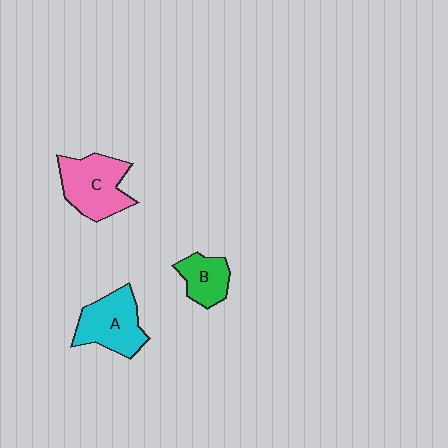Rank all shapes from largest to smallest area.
From largest to smallest: C (pink), A (cyan), B (green).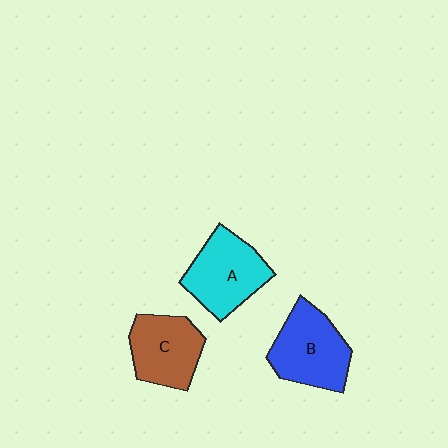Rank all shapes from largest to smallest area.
From largest to smallest: B (blue), A (cyan), C (brown).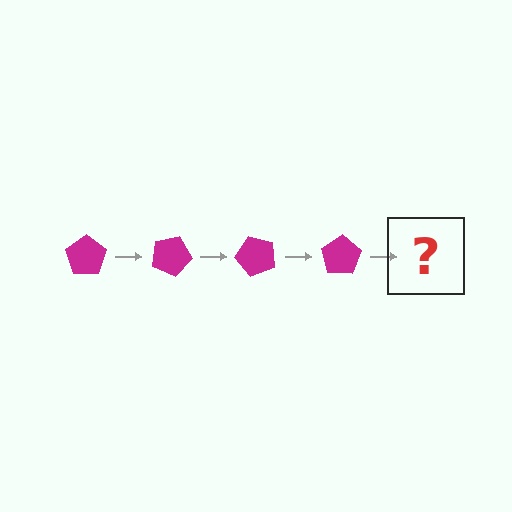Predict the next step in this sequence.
The next step is a magenta pentagon rotated 100 degrees.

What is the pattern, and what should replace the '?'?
The pattern is that the pentagon rotates 25 degrees each step. The '?' should be a magenta pentagon rotated 100 degrees.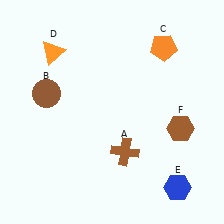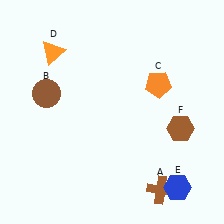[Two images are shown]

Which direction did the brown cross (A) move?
The brown cross (A) moved down.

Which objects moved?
The objects that moved are: the brown cross (A), the orange pentagon (C).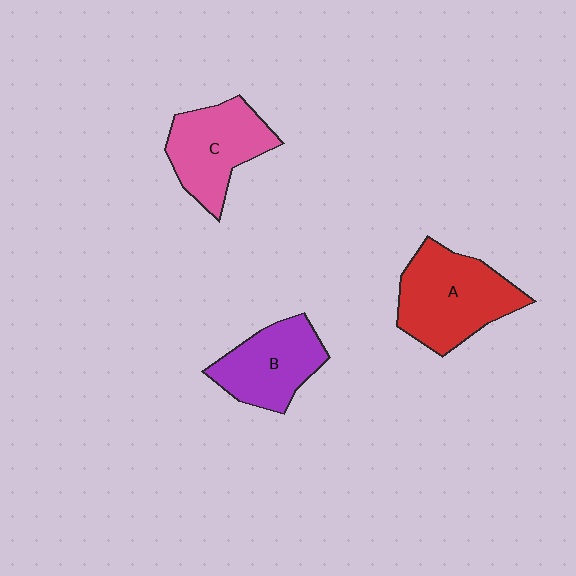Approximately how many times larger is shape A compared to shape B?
Approximately 1.3 times.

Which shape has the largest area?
Shape A (red).